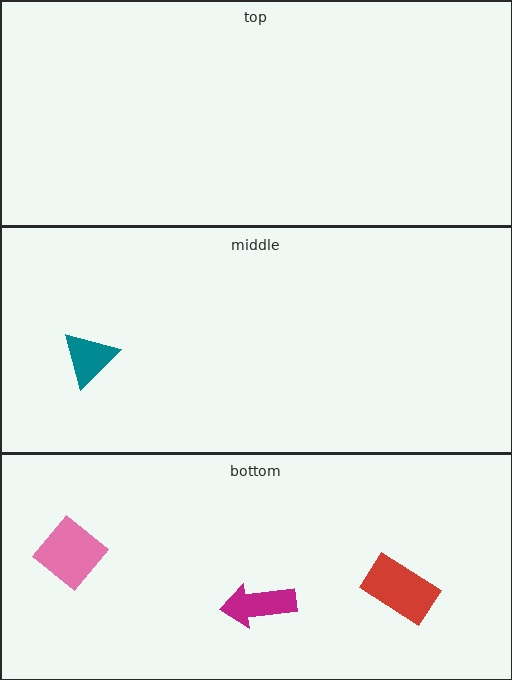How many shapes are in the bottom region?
3.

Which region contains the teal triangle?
The middle region.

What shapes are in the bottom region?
The magenta arrow, the red rectangle, the pink diamond.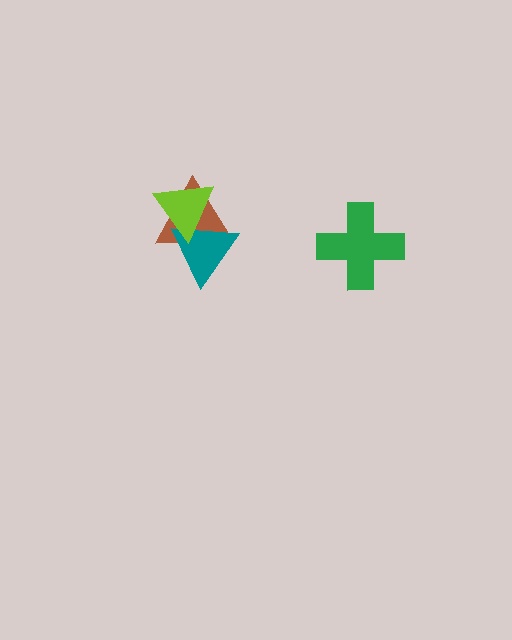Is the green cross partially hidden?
No, no other shape covers it.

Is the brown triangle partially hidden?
Yes, it is partially covered by another shape.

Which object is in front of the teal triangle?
The lime triangle is in front of the teal triangle.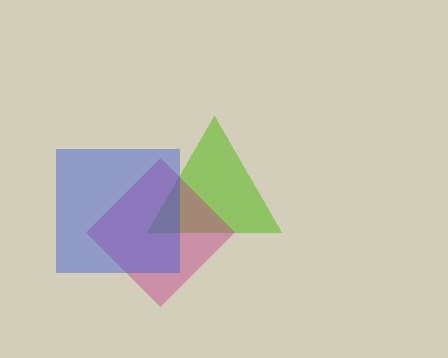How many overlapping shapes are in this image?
There are 3 overlapping shapes in the image.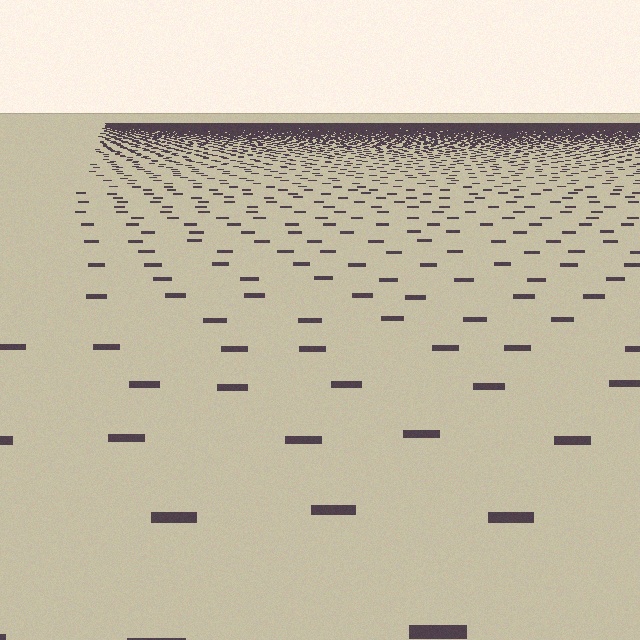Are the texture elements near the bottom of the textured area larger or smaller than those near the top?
Larger. Near the bottom, elements are closer to the viewer and appear at a bigger on-screen size.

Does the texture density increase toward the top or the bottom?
Density increases toward the top.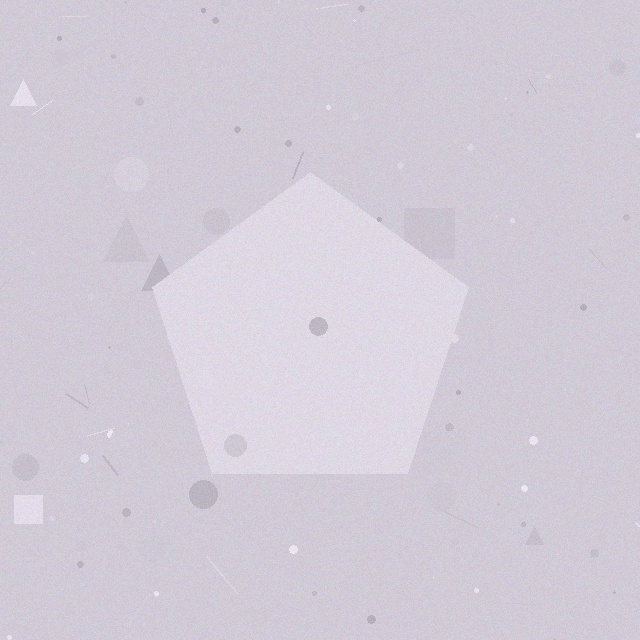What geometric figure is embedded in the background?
A pentagon is embedded in the background.